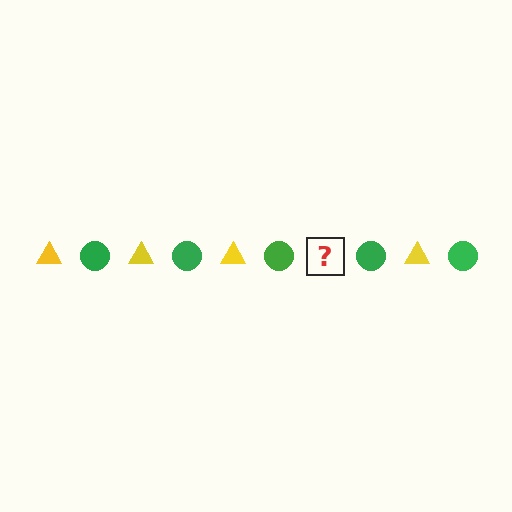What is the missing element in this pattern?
The missing element is a yellow triangle.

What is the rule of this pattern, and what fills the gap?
The rule is that the pattern alternates between yellow triangle and green circle. The gap should be filled with a yellow triangle.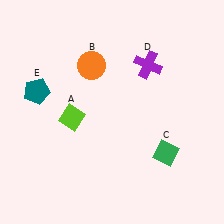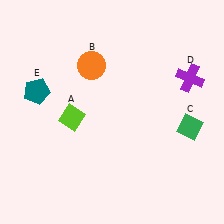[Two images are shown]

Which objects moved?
The objects that moved are: the green diamond (C), the purple cross (D).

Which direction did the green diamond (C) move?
The green diamond (C) moved up.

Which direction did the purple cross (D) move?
The purple cross (D) moved right.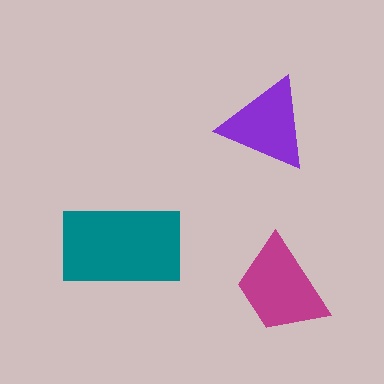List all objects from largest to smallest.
The teal rectangle, the magenta trapezoid, the purple triangle.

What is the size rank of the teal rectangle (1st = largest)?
1st.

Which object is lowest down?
The magenta trapezoid is bottommost.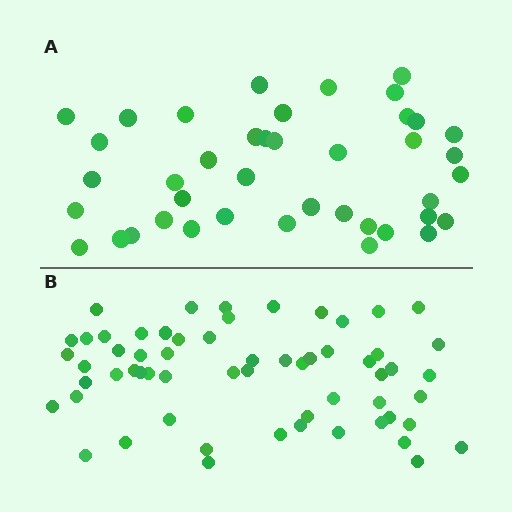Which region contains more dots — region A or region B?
Region B (the bottom region) has more dots.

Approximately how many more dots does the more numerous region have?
Region B has approximately 20 more dots than region A.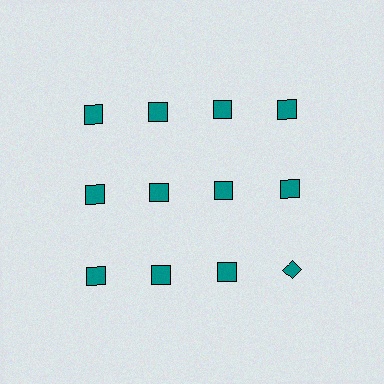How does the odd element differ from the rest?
It has a different shape: diamond instead of square.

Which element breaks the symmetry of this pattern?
The teal diamond in the third row, second from right column breaks the symmetry. All other shapes are teal squares.